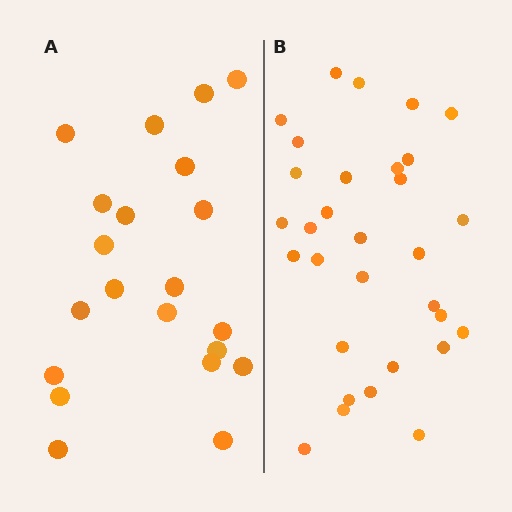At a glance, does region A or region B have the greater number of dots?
Region B (the right region) has more dots.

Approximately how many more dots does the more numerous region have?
Region B has roughly 10 or so more dots than region A.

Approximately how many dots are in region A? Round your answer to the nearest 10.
About 20 dots. (The exact count is 21, which rounds to 20.)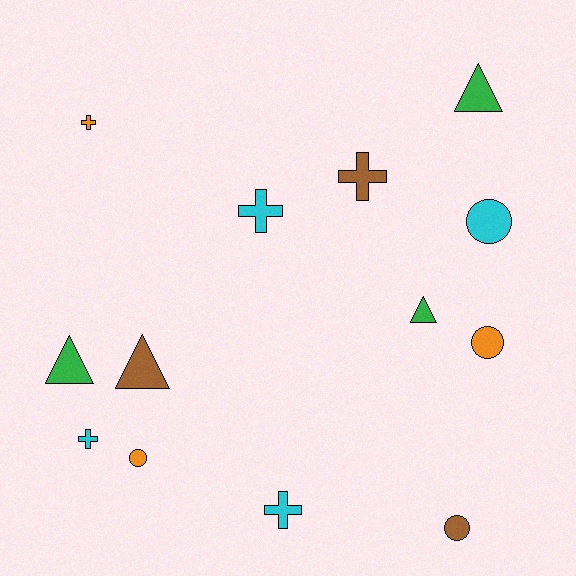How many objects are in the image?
There are 13 objects.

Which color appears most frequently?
Cyan, with 4 objects.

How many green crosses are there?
There are no green crosses.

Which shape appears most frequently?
Cross, with 5 objects.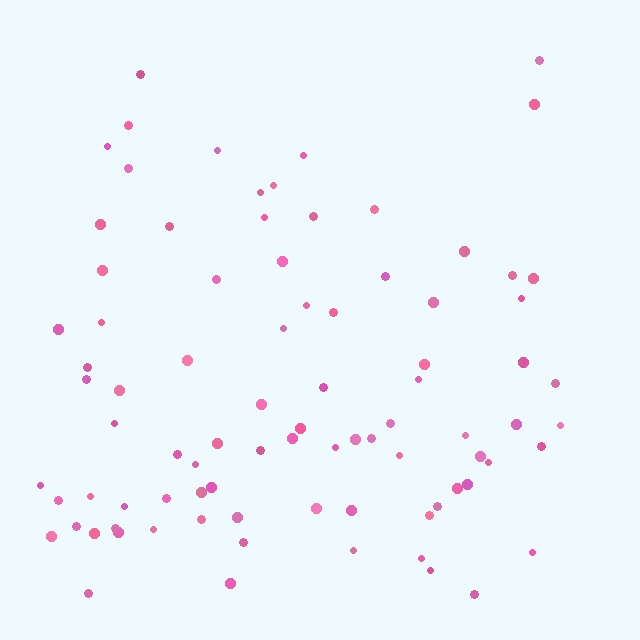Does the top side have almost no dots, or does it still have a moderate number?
Still a moderate number, just noticeably fewer than the bottom.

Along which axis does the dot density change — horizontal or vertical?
Vertical.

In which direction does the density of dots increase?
From top to bottom, with the bottom side densest.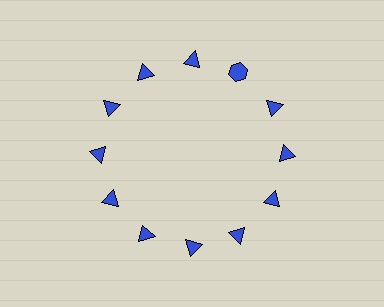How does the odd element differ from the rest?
It has a different shape: hexagon instead of triangle.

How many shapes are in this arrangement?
There are 12 shapes arranged in a ring pattern.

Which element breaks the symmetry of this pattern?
The blue hexagon at roughly the 1 o'clock position breaks the symmetry. All other shapes are blue triangles.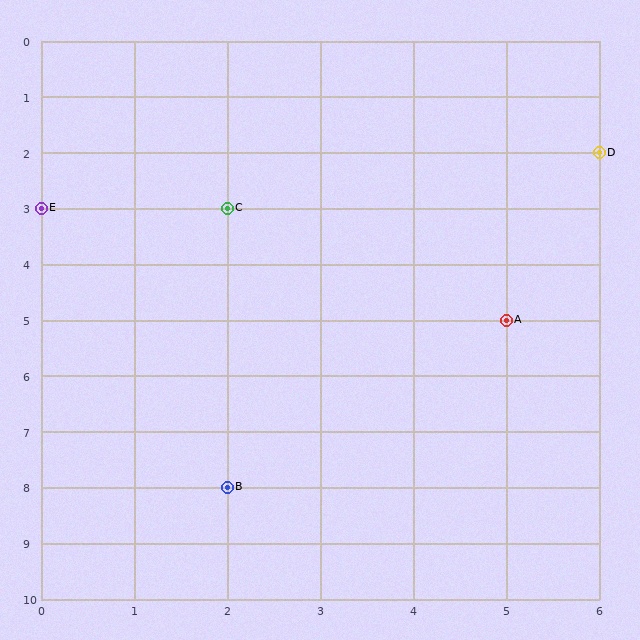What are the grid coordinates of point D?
Point D is at grid coordinates (6, 2).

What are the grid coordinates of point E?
Point E is at grid coordinates (0, 3).